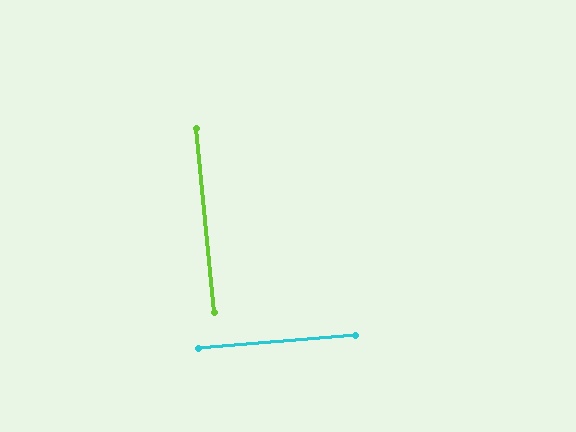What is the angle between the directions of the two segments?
Approximately 89 degrees.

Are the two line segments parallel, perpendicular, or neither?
Perpendicular — they meet at approximately 89°.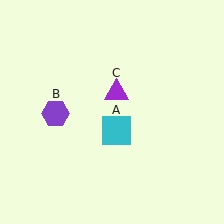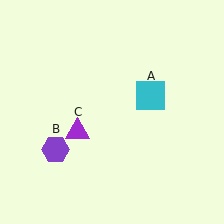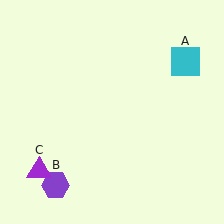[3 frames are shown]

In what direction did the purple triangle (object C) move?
The purple triangle (object C) moved down and to the left.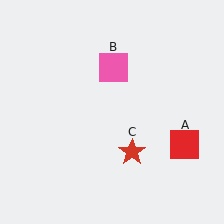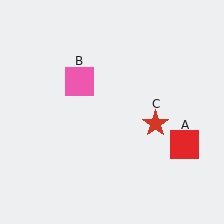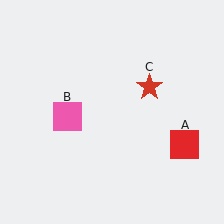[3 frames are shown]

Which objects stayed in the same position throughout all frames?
Red square (object A) remained stationary.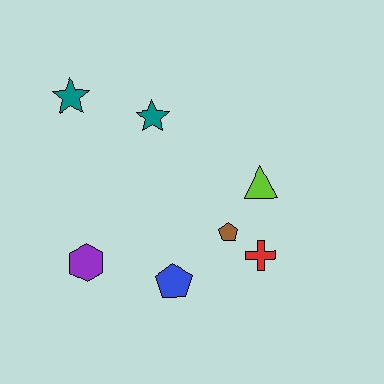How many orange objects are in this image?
There are no orange objects.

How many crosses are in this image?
There is 1 cross.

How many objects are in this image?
There are 7 objects.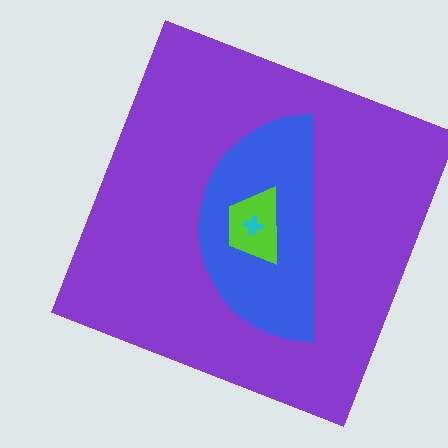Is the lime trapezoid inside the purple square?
Yes.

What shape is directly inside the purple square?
The blue semicircle.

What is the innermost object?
The cyan cross.